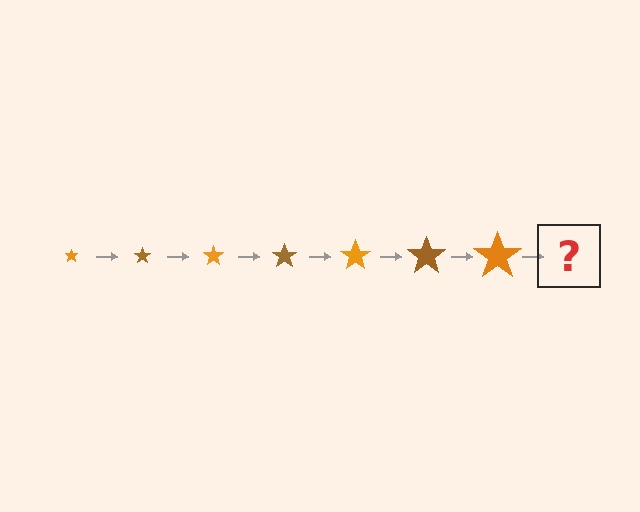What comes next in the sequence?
The next element should be a brown star, larger than the previous one.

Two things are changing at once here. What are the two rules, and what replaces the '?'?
The two rules are that the star grows larger each step and the color cycles through orange and brown. The '?' should be a brown star, larger than the previous one.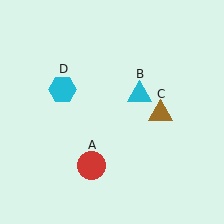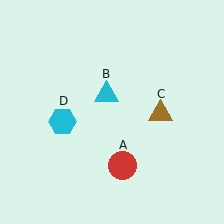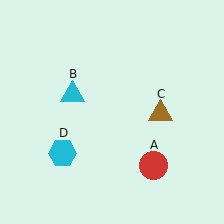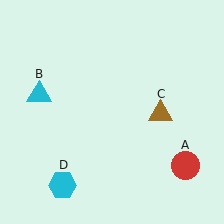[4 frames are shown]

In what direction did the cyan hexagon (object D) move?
The cyan hexagon (object D) moved down.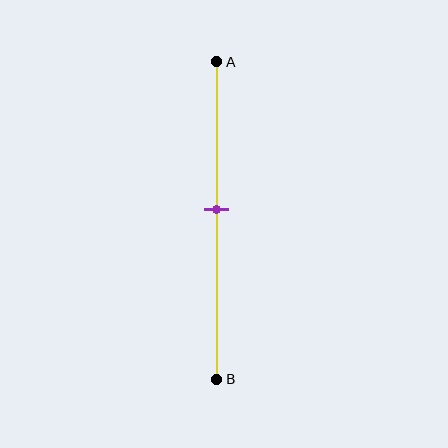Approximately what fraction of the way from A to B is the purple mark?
The purple mark is approximately 45% of the way from A to B.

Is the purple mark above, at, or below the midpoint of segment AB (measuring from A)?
The purple mark is above the midpoint of segment AB.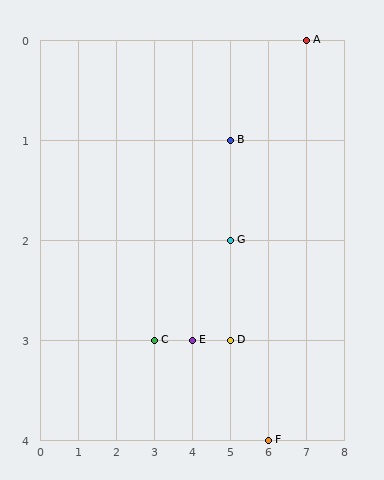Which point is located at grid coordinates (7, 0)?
Point A is at (7, 0).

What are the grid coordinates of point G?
Point G is at grid coordinates (5, 2).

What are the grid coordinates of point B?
Point B is at grid coordinates (5, 1).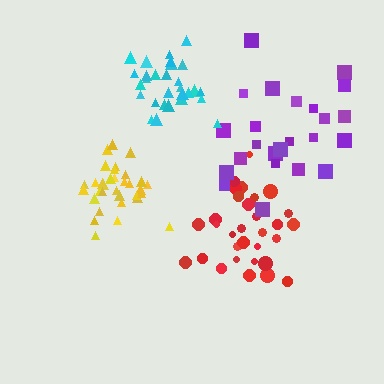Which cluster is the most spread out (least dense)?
Purple.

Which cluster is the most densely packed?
Yellow.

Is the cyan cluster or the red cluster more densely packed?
Cyan.